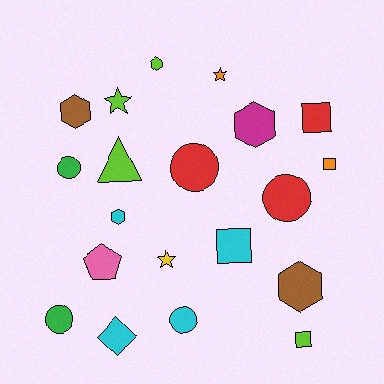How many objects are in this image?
There are 20 objects.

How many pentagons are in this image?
There is 1 pentagon.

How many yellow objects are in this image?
There is 1 yellow object.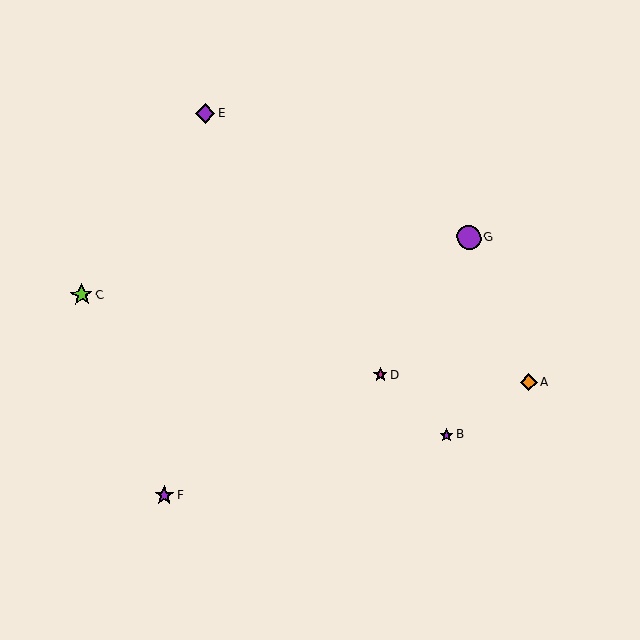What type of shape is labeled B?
Shape B is a purple star.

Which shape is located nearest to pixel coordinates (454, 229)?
The purple circle (labeled G) at (469, 237) is nearest to that location.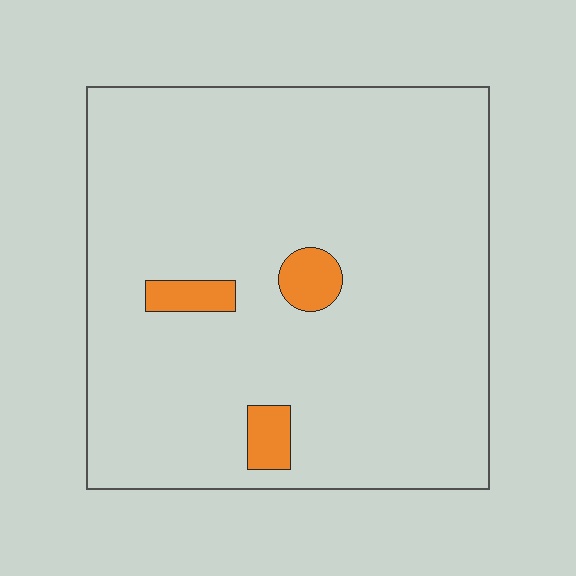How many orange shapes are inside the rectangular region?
3.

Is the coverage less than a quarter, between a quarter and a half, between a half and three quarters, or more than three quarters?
Less than a quarter.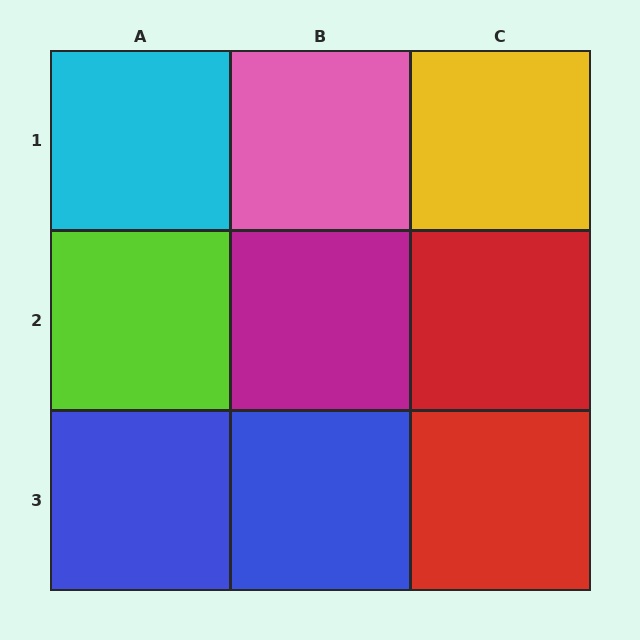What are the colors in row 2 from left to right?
Lime, magenta, red.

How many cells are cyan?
1 cell is cyan.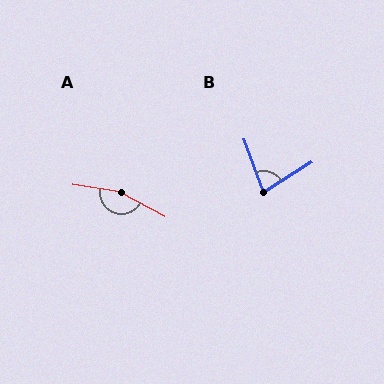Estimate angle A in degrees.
Approximately 161 degrees.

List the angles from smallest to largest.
B (79°), A (161°).